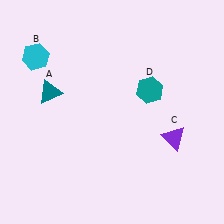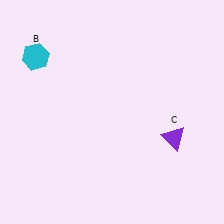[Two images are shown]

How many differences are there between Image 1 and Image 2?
There are 2 differences between the two images.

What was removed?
The teal hexagon (D), the teal triangle (A) were removed in Image 2.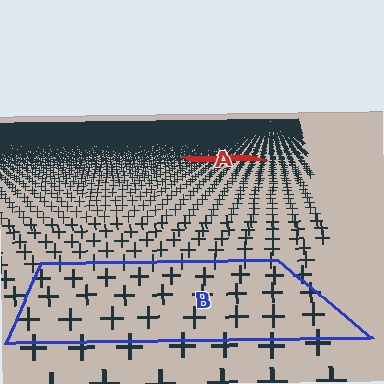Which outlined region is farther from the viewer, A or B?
Region A is farther from the viewer — the texture elements inside it appear smaller and more densely packed.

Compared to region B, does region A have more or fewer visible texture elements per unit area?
Region A has more texture elements per unit area — they are packed more densely because it is farther away.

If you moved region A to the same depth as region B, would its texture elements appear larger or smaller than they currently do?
They would appear larger. At a closer depth, the same texture elements are projected at a bigger on-screen size.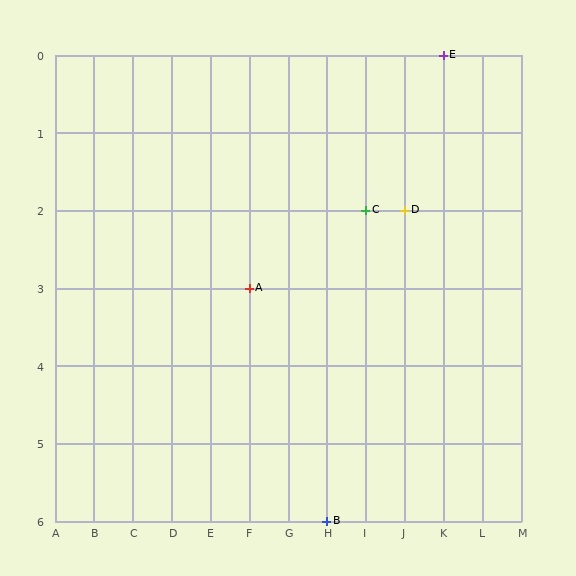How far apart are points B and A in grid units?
Points B and A are 2 columns and 3 rows apart (about 3.6 grid units diagonally).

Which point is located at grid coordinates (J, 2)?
Point D is at (J, 2).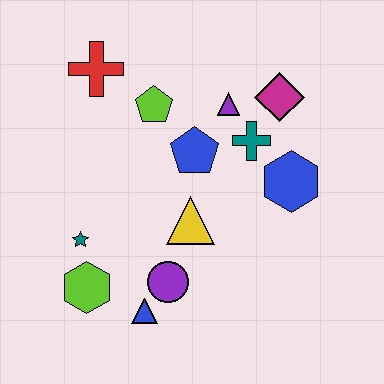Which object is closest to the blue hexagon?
The teal cross is closest to the blue hexagon.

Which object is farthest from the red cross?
The blue triangle is farthest from the red cross.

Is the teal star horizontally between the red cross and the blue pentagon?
No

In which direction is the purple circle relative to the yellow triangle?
The purple circle is below the yellow triangle.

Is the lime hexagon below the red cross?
Yes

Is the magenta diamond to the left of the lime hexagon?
No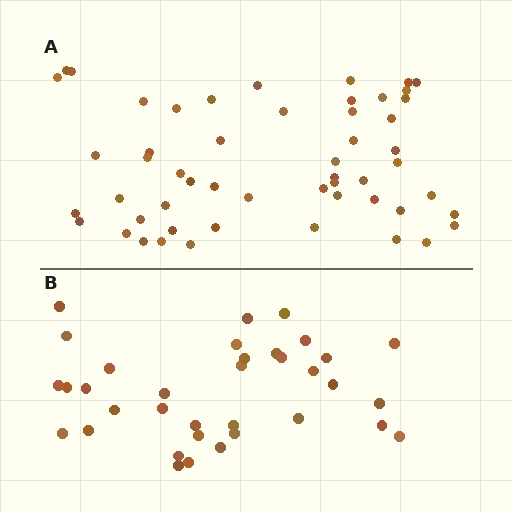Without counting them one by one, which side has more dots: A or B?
Region A (the top region) has more dots.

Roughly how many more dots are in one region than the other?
Region A has approximately 20 more dots than region B.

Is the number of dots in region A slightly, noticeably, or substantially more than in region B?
Region A has substantially more. The ratio is roughly 1.5 to 1.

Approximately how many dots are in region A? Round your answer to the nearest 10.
About 50 dots. (The exact count is 53, which rounds to 50.)